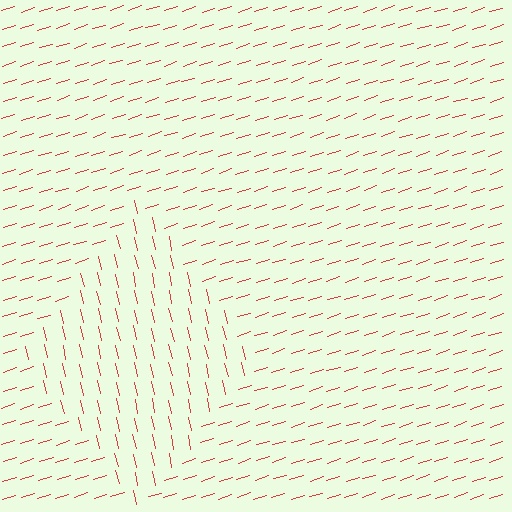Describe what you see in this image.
The image is filled with small red line segments. A diamond region in the image has lines oriented differently from the surrounding lines, creating a visible texture boundary.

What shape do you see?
I see a diamond.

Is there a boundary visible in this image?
Yes, there is a texture boundary formed by a change in line orientation.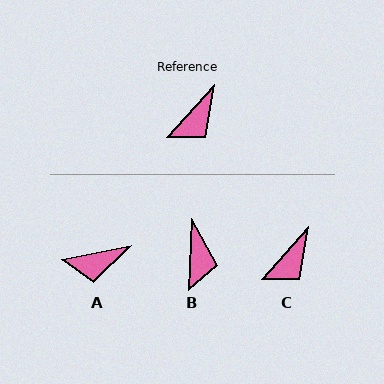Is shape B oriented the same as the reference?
No, it is off by about 39 degrees.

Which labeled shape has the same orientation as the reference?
C.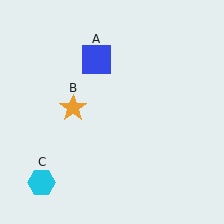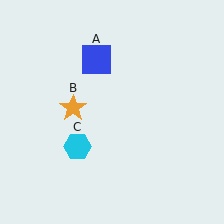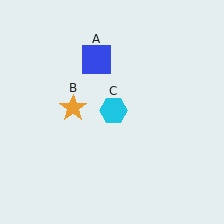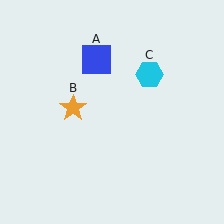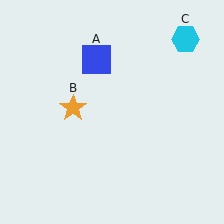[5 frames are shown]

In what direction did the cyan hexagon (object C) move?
The cyan hexagon (object C) moved up and to the right.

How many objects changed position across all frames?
1 object changed position: cyan hexagon (object C).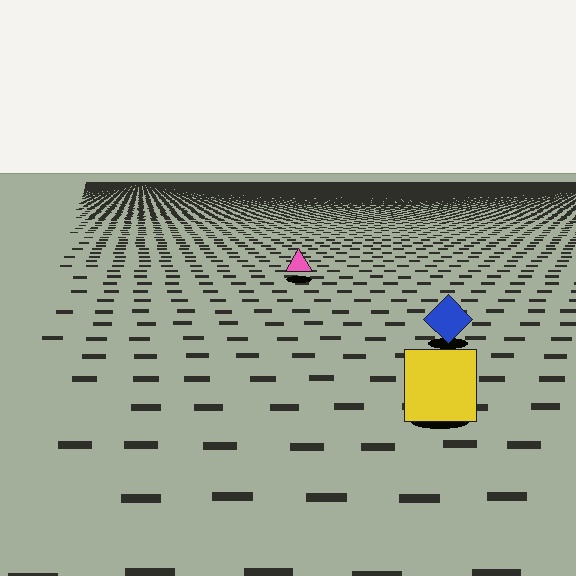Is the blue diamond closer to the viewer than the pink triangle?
Yes. The blue diamond is closer — you can tell from the texture gradient: the ground texture is coarser near it.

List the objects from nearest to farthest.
From nearest to farthest: the yellow square, the blue diamond, the pink triangle.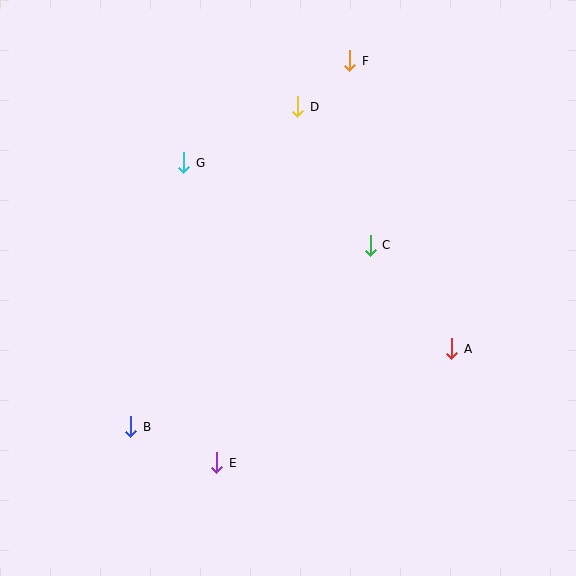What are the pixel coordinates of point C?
Point C is at (370, 245).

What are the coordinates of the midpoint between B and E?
The midpoint between B and E is at (174, 445).